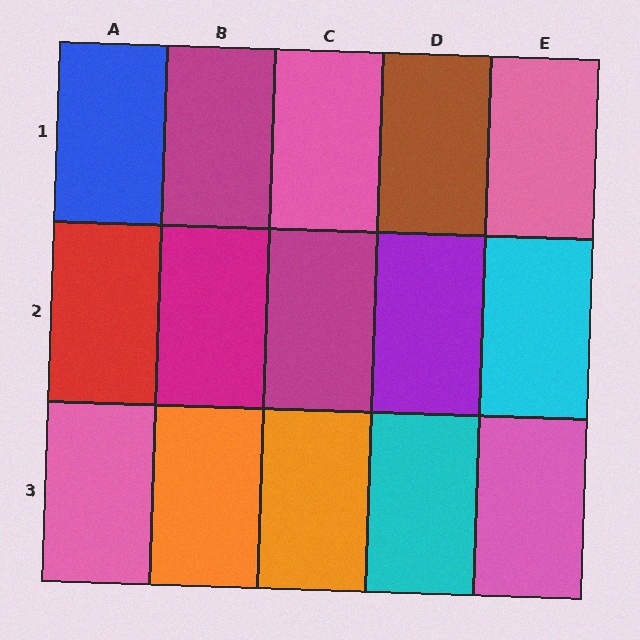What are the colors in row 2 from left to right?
Red, magenta, magenta, purple, cyan.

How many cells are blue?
1 cell is blue.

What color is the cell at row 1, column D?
Brown.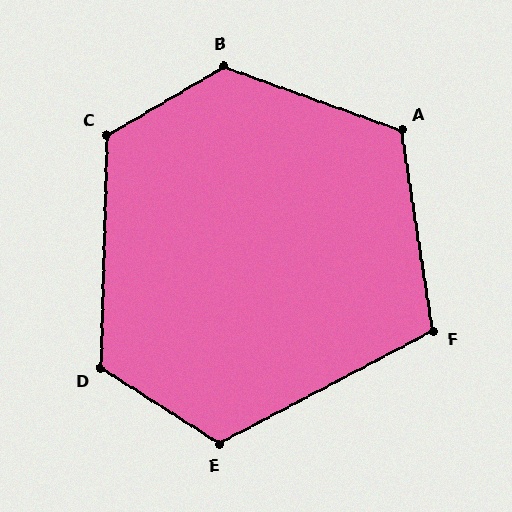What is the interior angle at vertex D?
Approximately 121 degrees (obtuse).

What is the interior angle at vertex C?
Approximately 122 degrees (obtuse).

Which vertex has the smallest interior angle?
F, at approximately 109 degrees.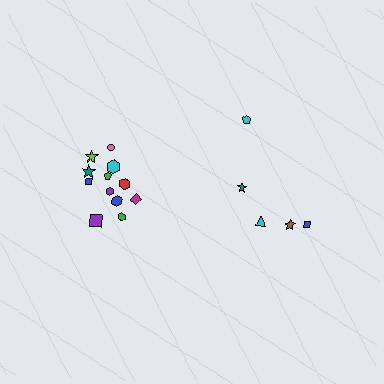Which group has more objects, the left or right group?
The left group.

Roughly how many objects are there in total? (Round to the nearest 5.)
Roughly 15 objects in total.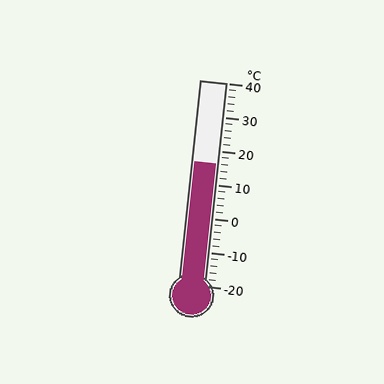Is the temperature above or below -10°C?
The temperature is above -10°C.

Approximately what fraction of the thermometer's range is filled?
The thermometer is filled to approximately 60% of its range.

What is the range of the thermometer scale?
The thermometer scale ranges from -20°C to 40°C.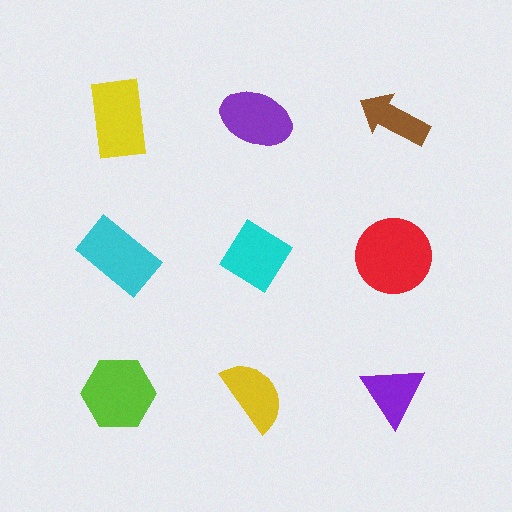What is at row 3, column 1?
A lime hexagon.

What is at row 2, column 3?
A red circle.